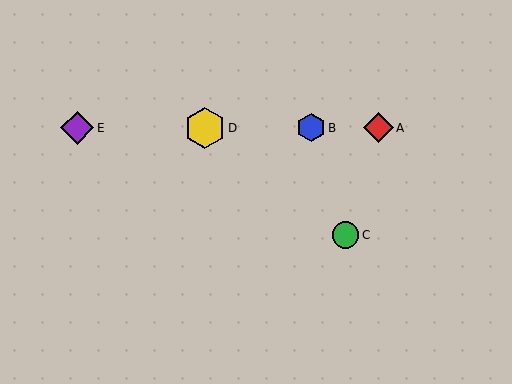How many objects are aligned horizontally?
4 objects (A, B, D, E) are aligned horizontally.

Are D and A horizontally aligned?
Yes, both are at y≈128.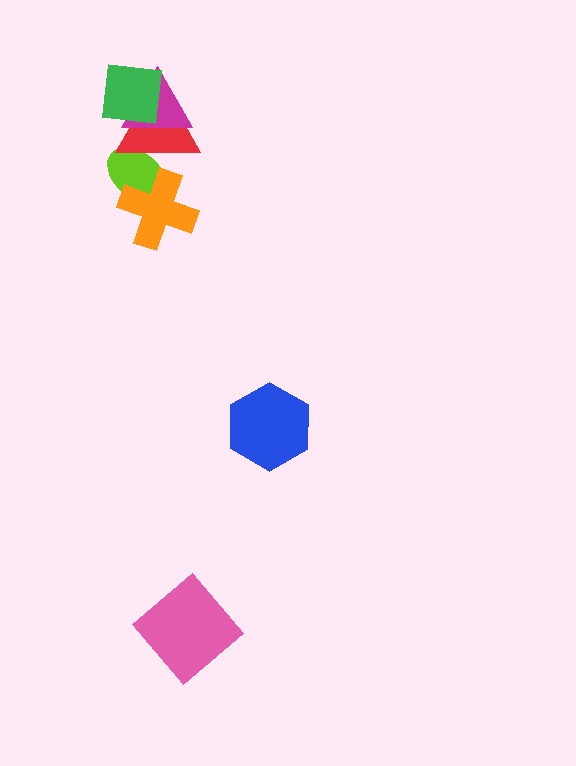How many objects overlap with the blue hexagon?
0 objects overlap with the blue hexagon.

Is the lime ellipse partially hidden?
Yes, it is partially covered by another shape.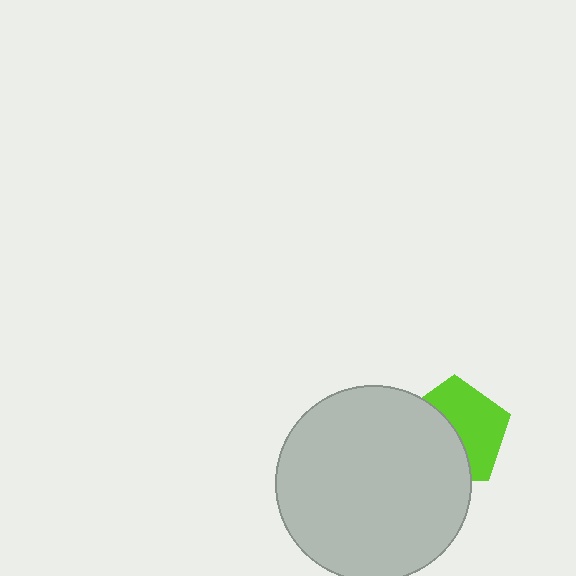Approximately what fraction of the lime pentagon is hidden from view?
Roughly 48% of the lime pentagon is hidden behind the light gray circle.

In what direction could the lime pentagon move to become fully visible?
The lime pentagon could move right. That would shift it out from behind the light gray circle entirely.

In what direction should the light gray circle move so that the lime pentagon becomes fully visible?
The light gray circle should move left. That is the shortest direction to clear the overlap and leave the lime pentagon fully visible.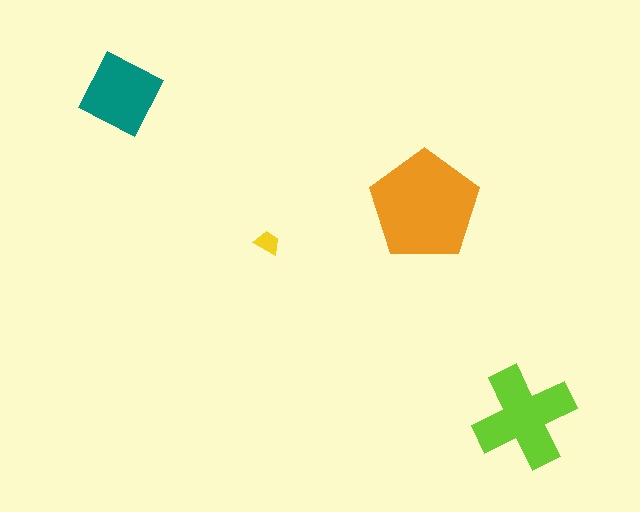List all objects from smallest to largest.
The yellow trapezoid, the teal diamond, the lime cross, the orange pentagon.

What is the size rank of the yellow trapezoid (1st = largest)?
4th.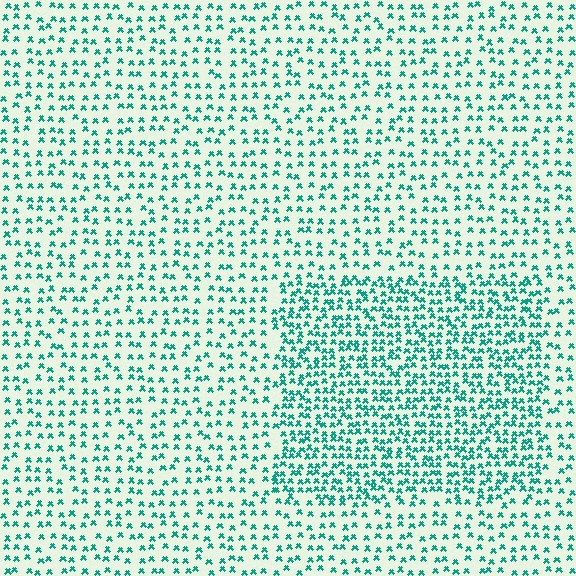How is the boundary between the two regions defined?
The boundary is defined by a change in element density (approximately 1.9x ratio). All elements are the same color, size, and shape.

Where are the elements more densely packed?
The elements are more densely packed inside the rectangle boundary.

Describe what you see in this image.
The image contains small teal elements arranged at two different densities. A rectangle-shaped region is visible where the elements are more densely packed than the surrounding area.